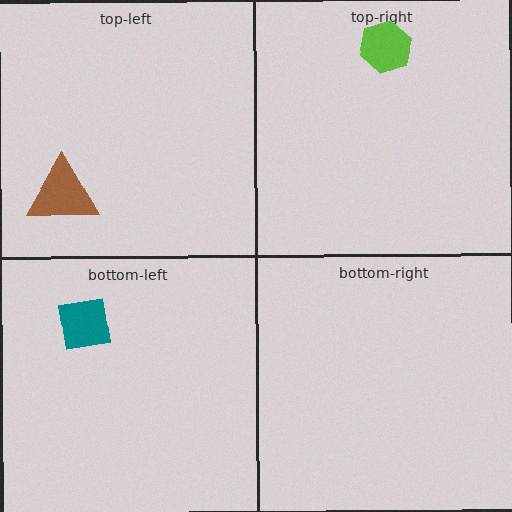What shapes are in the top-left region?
The brown triangle.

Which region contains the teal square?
The bottom-left region.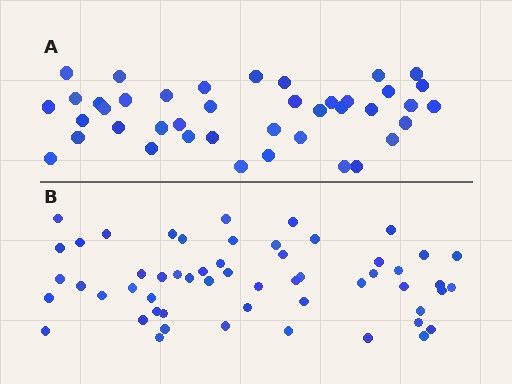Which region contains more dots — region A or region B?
Region B (the bottom region) has more dots.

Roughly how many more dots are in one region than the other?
Region B has approximately 15 more dots than region A.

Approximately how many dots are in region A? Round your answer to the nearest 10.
About 40 dots. (The exact count is 41, which rounds to 40.)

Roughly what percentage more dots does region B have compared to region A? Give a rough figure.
About 35% more.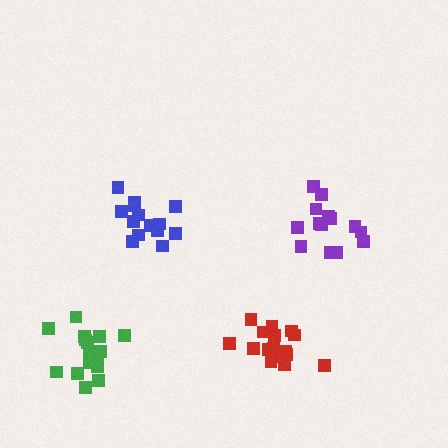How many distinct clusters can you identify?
There are 4 distinct clusters.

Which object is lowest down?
The green cluster is bottommost.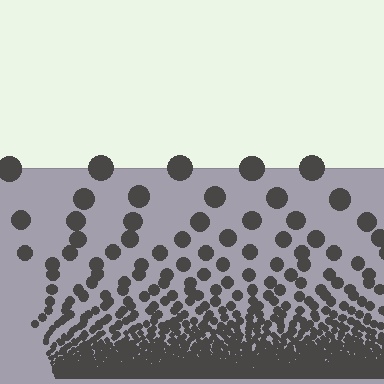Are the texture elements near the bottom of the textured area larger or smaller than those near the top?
Smaller. The gradient is inverted — elements near the bottom are smaller and denser.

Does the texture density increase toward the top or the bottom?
Density increases toward the bottom.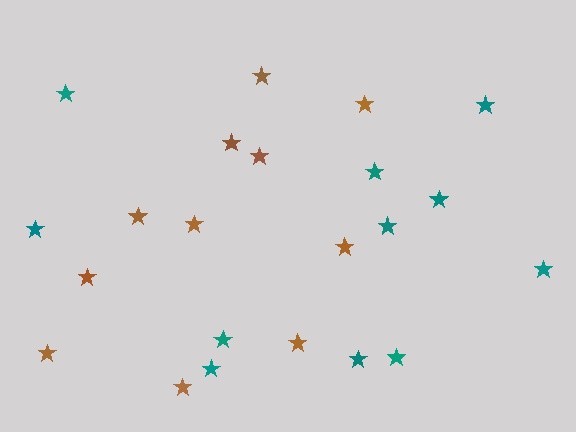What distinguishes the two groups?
There are 2 groups: one group of brown stars (11) and one group of teal stars (11).